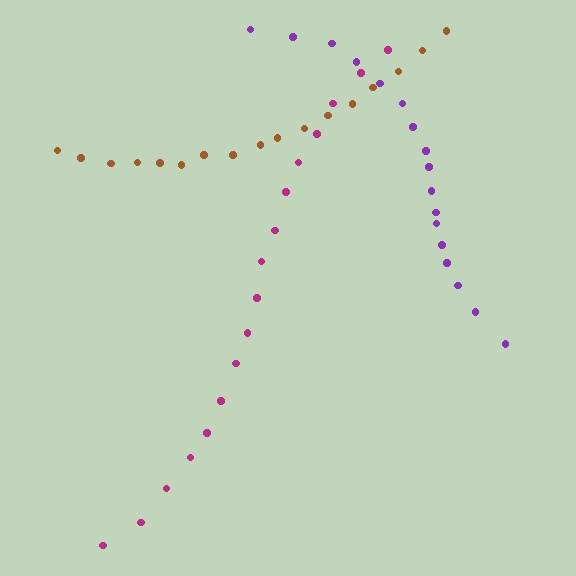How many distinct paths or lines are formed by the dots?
There are 3 distinct paths.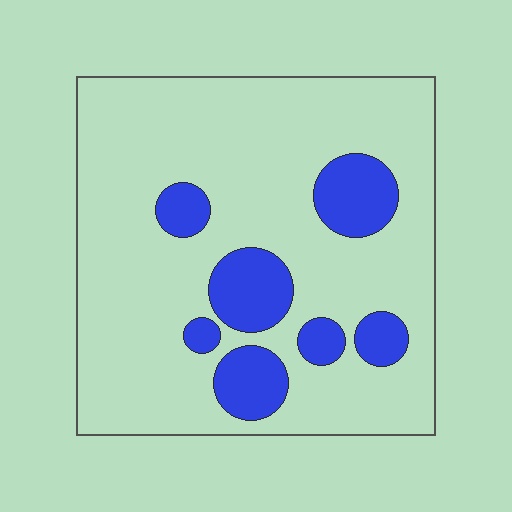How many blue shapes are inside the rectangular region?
7.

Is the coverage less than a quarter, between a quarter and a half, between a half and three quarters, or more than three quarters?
Less than a quarter.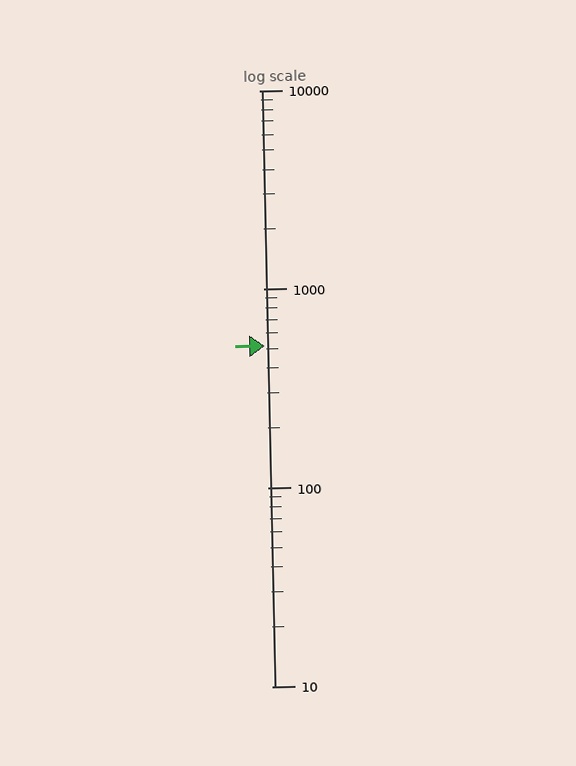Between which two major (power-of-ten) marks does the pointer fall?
The pointer is between 100 and 1000.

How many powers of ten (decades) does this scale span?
The scale spans 3 decades, from 10 to 10000.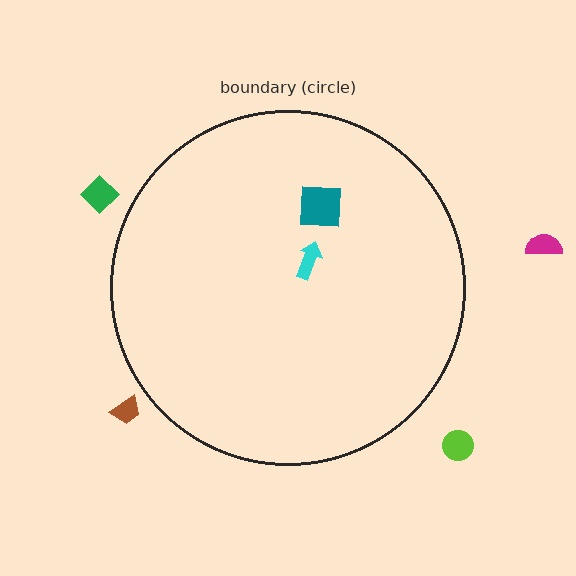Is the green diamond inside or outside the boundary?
Outside.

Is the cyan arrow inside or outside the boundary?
Inside.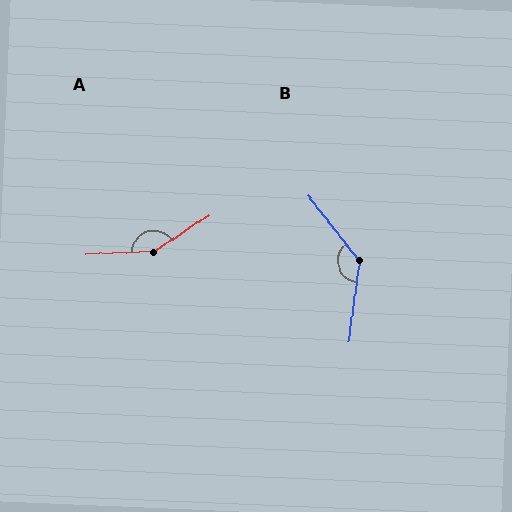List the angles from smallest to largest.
B (134°), A (148°).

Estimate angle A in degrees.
Approximately 148 degrees.